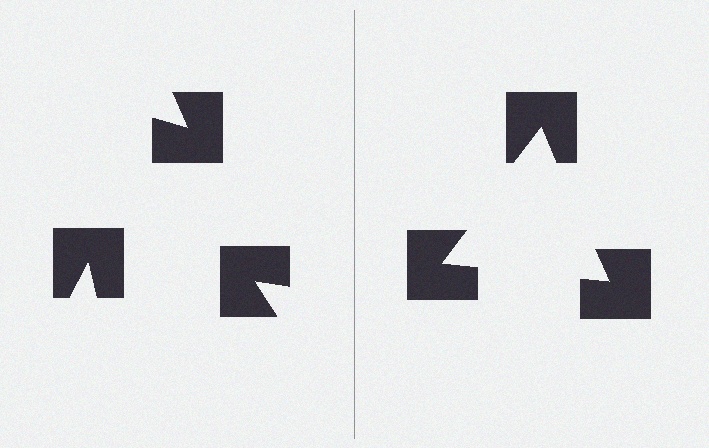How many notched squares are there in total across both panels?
6 — 3 on each side.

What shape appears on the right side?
An illusory triangle.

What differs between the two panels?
The notched squares are positioned identically on both sides; only the wedge orientations differ. On the right they align to a triangle; on the left they are misaligned.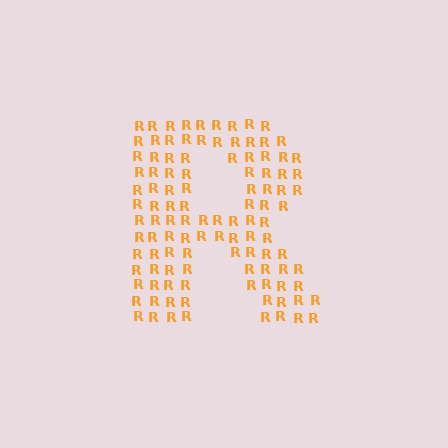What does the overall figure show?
The overall figure shows the letter R.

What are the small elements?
The small elements are letter R's.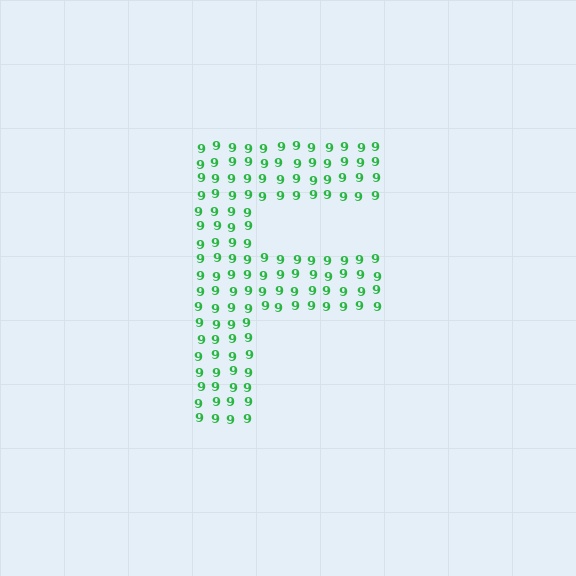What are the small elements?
The small elements are digit 9's.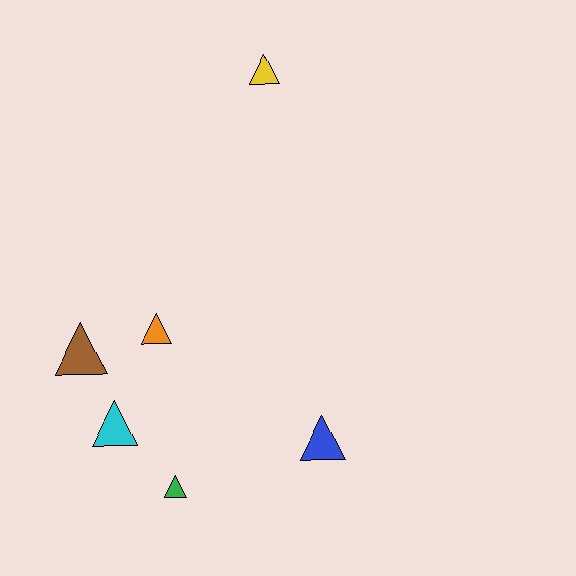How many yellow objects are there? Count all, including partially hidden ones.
There is 1 yellow object.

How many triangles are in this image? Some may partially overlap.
There are 6 triangles.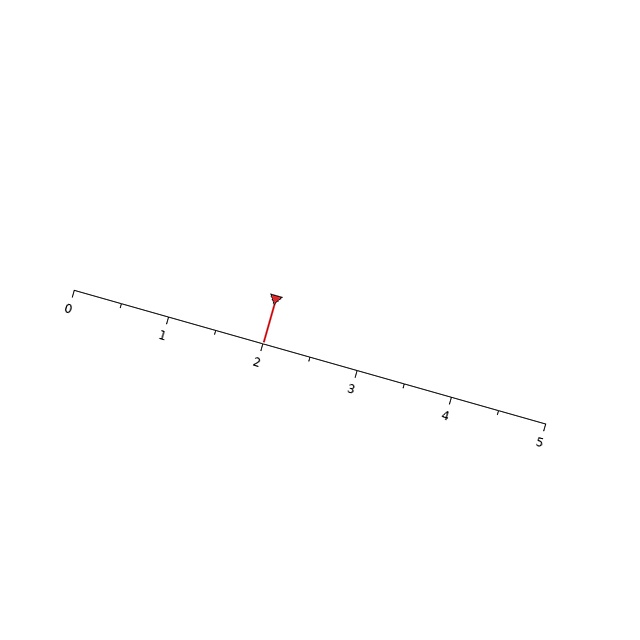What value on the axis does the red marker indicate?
The marker indicates approximately 2.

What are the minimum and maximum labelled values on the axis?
The axis runs from 0 to 5.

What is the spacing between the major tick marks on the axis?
The major ticks are spaced 1 apart.